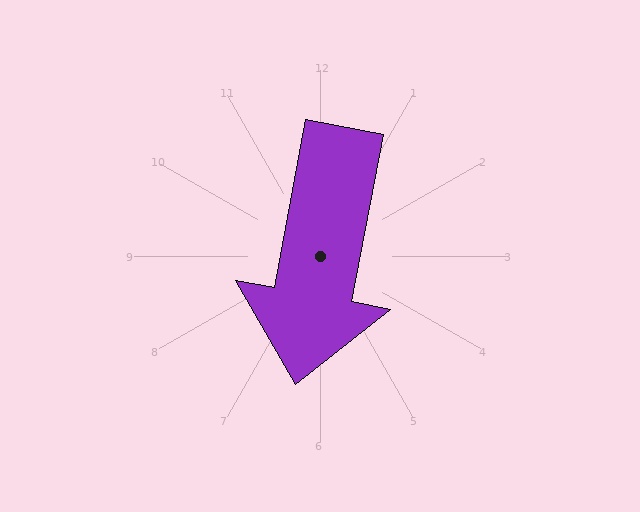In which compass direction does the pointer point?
South.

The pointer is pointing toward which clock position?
Roughly 6 o'clock.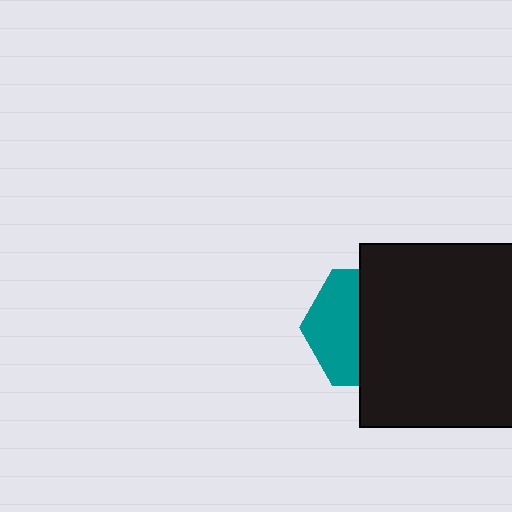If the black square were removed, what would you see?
You would see the complete teal hexagon.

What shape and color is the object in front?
The object in front is a black square.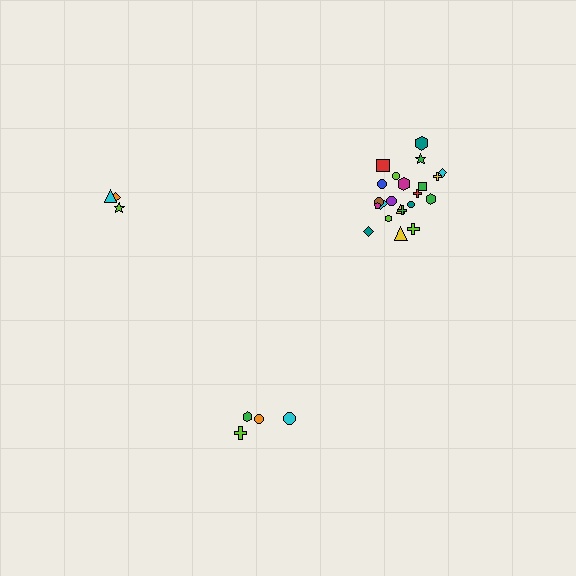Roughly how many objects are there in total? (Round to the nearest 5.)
Roughly 30 objects in total.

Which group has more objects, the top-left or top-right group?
The top-right group.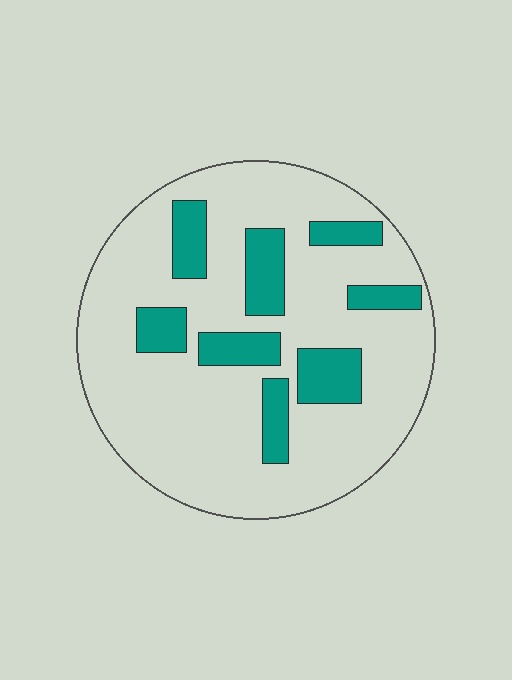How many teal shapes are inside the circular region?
8.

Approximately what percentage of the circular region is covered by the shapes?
Approximately 20%.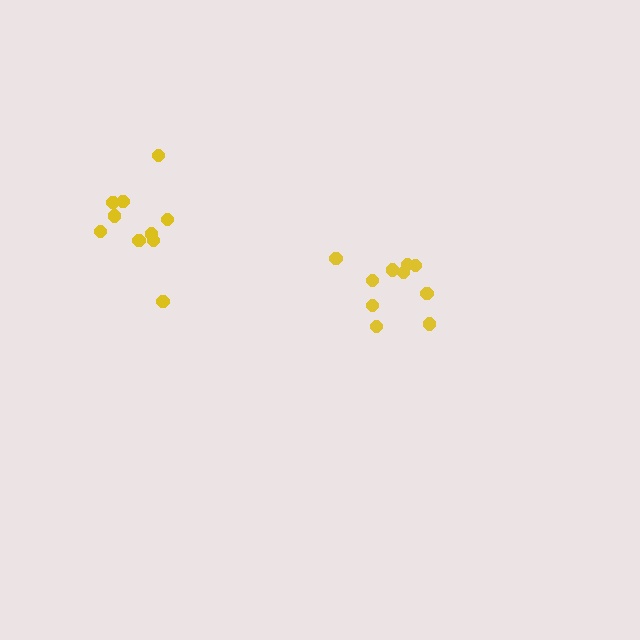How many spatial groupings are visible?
There are 2 spatial groupings.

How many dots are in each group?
Group 1: 10 dots, Group 2: 10 dots (20 total).